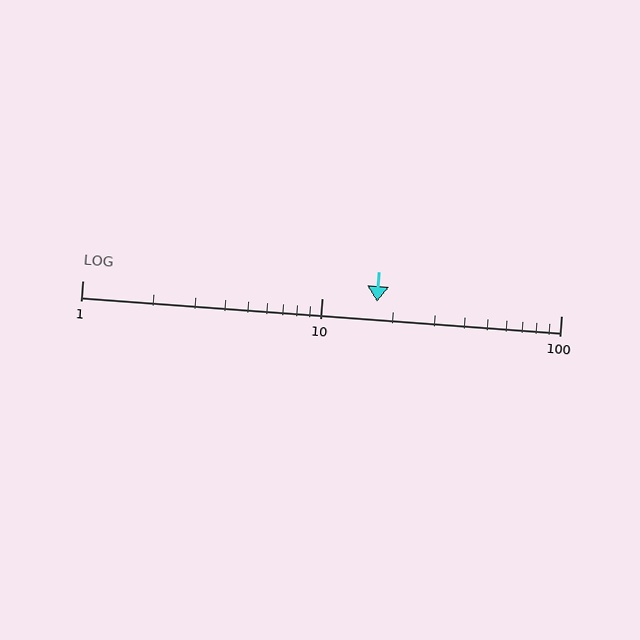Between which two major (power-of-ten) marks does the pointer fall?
The pointer is between 10 and 100.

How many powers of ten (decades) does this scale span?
The scale spans 2 decades, from 1 to 100.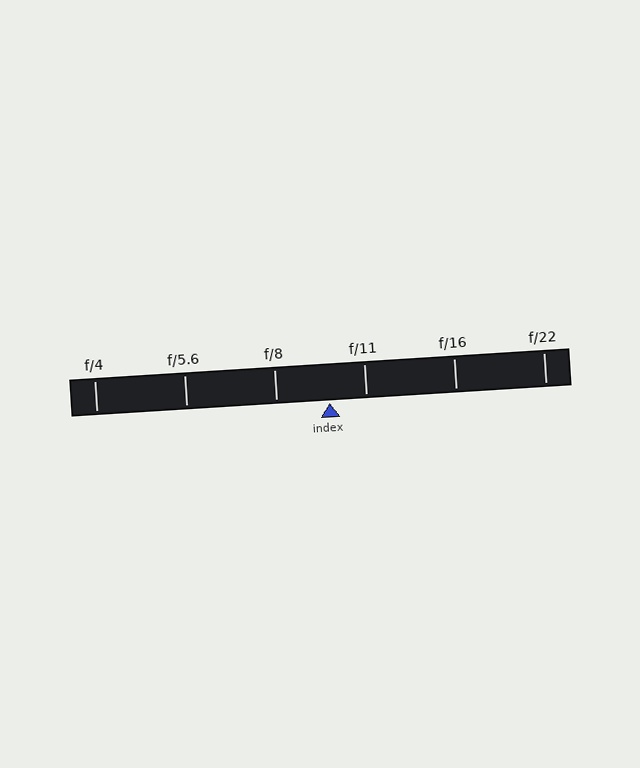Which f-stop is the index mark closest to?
The index mark is closest to f/11.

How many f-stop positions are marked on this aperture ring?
There are 6 f-stop positions marked.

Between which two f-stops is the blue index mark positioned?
The index mark is between f/8 and f/11.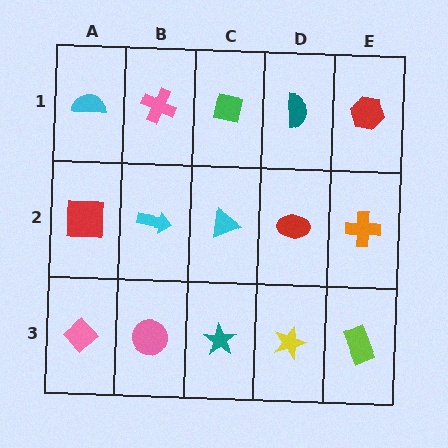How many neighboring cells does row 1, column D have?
3.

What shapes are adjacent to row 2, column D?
A teal semicircle (row 1, column D), a yellow star (row 3, column D), a cyan triangle (row 2, column C), an orange cross (row 2, column E).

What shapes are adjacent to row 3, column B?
A cyan arrow (row 2, column B), a pink diamond (row 3, column A), a teal star (row 3, column C).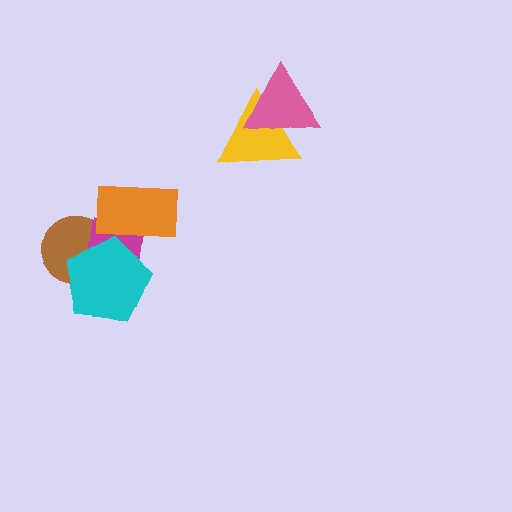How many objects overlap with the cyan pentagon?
3 objects overlap with the cyan pentagon.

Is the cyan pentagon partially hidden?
Yes, it is partially covered by another shape.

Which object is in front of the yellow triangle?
The pink triangle is in front of the yellow triangle.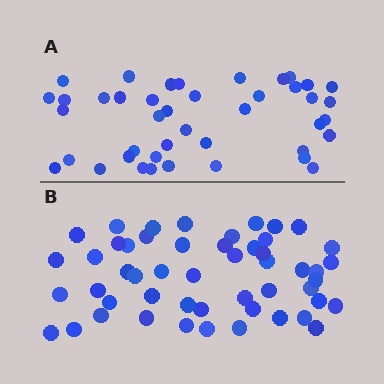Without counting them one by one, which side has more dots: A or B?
Region B (the bottom region) has more dots.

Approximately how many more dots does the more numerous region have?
Region B has roughly 8 or so more dots than region A.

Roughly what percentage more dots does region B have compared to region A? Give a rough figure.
About 20% more.